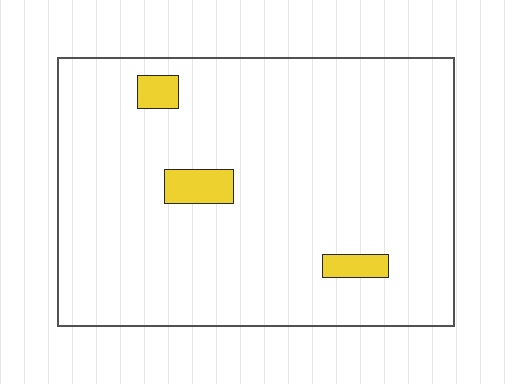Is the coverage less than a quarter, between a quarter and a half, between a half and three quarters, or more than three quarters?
Less than a quarter.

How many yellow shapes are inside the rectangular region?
3.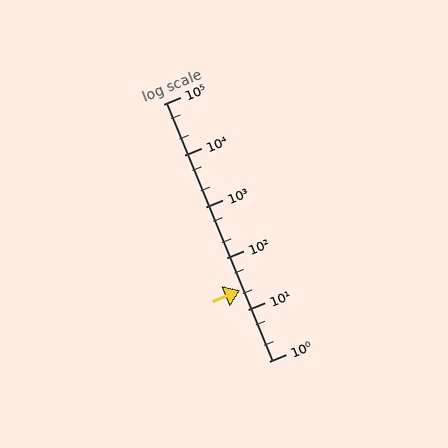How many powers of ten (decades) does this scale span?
The scale spans 5 decades, from 1 to 100000.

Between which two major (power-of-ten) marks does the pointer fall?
The pointer is between 10 and 100.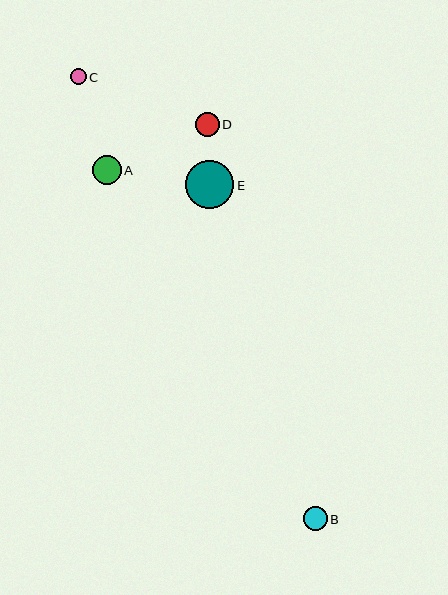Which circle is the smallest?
Circle C is the smallest with a size of approximately 16 pixels.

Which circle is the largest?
Circle E is the largest with a size of approximately 48 pixels.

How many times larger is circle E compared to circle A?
Circle E is approximately 1.6 times the size of circle A.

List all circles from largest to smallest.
From largest to smallest: E, A, B, D, C.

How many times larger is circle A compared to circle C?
Circle A is approximately 1.9 times the size of circle C.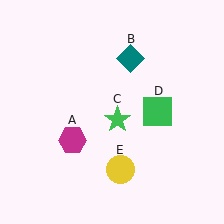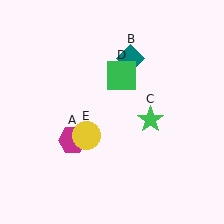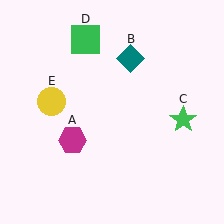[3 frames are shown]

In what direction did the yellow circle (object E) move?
The yellow circle (object E) moved up and to the left.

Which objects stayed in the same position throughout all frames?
Magenta hexagon (object A) and teal diamond (object B) remained stationary.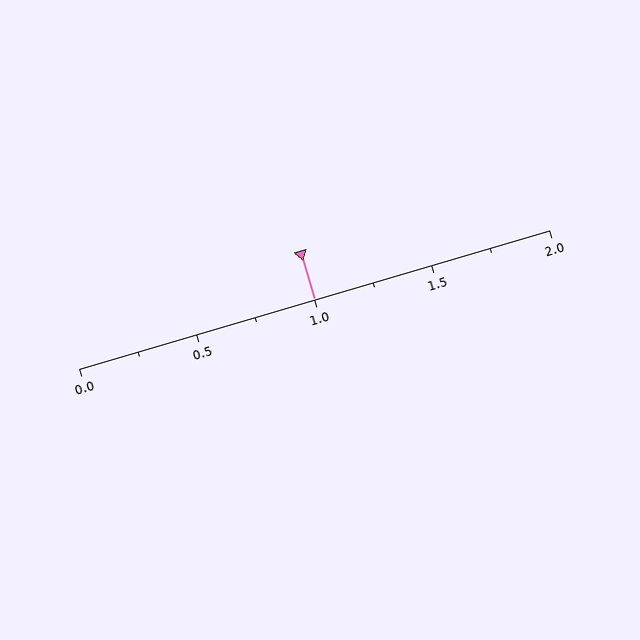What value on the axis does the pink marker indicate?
The marker indicates approximately 1.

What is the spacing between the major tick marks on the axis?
The major ticks are spaced 0.5 apart.